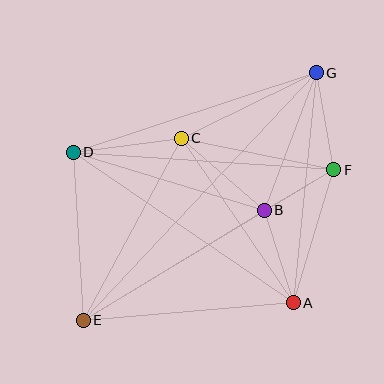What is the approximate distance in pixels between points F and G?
The distance between F and G is approximately 99 pixels.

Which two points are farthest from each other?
Points E and G are farthest from each other.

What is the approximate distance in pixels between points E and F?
The distance between E and F is approximately 293 pixels.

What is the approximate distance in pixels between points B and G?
The distance between B and G is approximately 147 pixels.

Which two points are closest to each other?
Points B and F are closest to each other.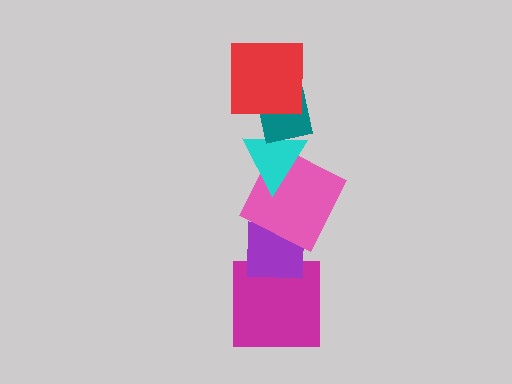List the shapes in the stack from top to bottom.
From top to bottom: the red square, the teal square, the cyan triangle, the pink square, the purple square, the magenta square.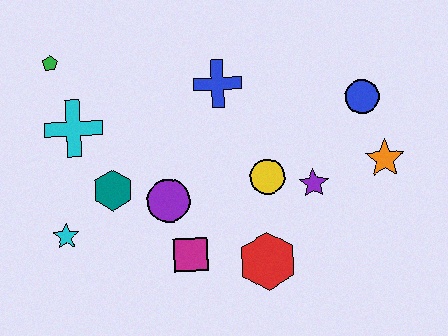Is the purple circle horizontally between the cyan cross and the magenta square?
Yes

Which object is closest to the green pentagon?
The cyan cross is closest to the green pentagon.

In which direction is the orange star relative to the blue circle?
The orange star is below the blue circle.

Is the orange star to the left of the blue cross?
No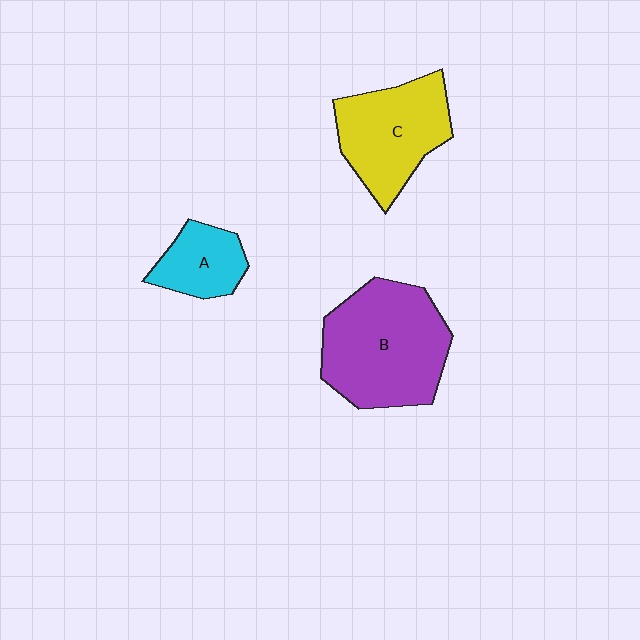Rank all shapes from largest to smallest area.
From largest to smallest: B (purple), C (yellow), A (cyan).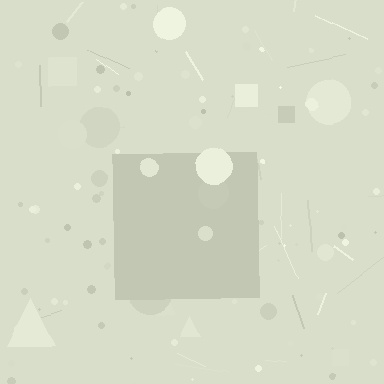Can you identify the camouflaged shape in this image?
The camouflaged shape is a square.